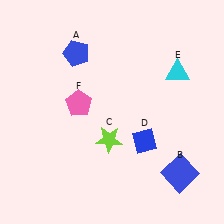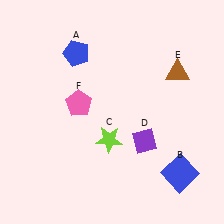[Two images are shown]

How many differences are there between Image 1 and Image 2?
There are 2 differences between the two images.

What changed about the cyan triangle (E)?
In Image 1, E is cyan. In Image 2, it changed to brown.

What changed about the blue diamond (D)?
In Image 1, D is blue. In Image 2, it changed to purple.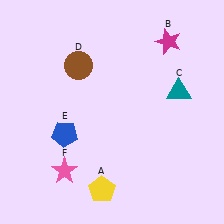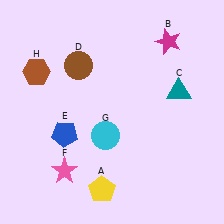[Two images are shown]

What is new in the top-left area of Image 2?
A brown hexagon (H) was added in the top-left area of Image 2.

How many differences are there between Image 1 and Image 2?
There are 2 differences between the two images.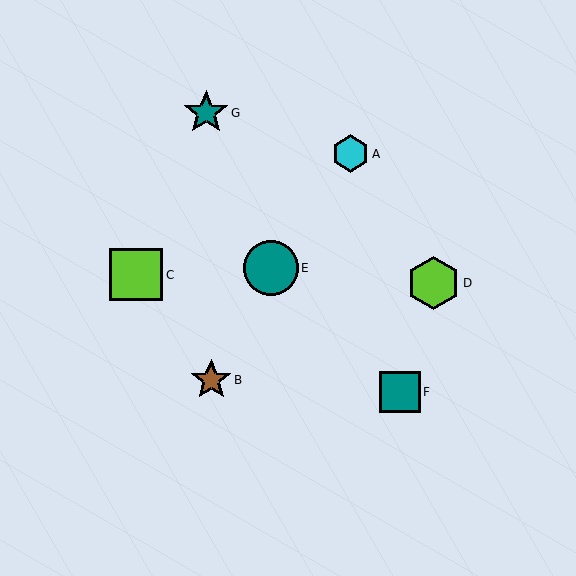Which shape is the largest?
The teal circle (labeled E) is the largest.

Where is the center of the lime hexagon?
The center of the lime hexagon is at (433, 283).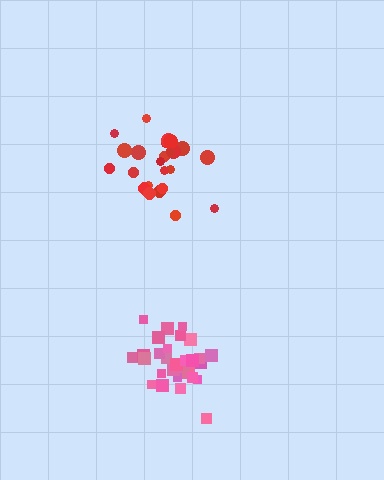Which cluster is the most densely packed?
Pink.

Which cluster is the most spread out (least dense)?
Red.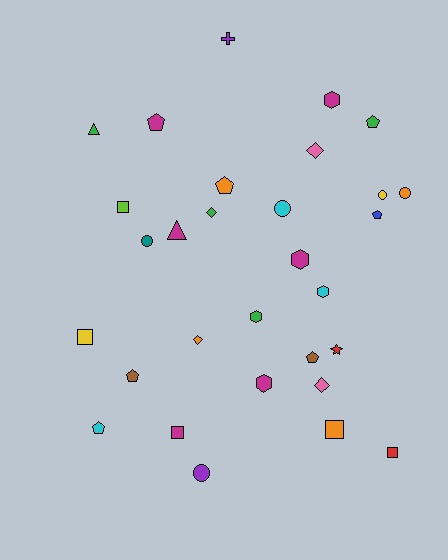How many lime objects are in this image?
There is 1 lime object.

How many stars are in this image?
There is 1 star.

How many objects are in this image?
There are 30 objects.